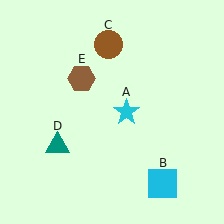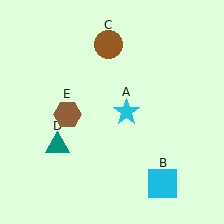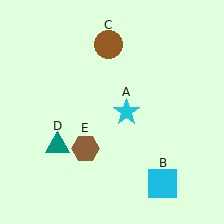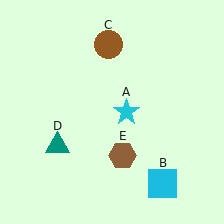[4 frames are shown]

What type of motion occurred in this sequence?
The brown hexagon (object E) rotated counterclockwise around the center of the scene.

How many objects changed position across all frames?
1 object changed position: brown hexagon (object E).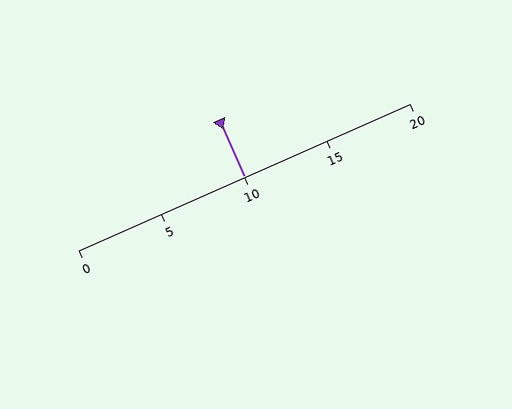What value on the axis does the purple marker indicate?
The marker indicates approximately 10.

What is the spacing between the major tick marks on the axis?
The major ticks are spaced 5 apart.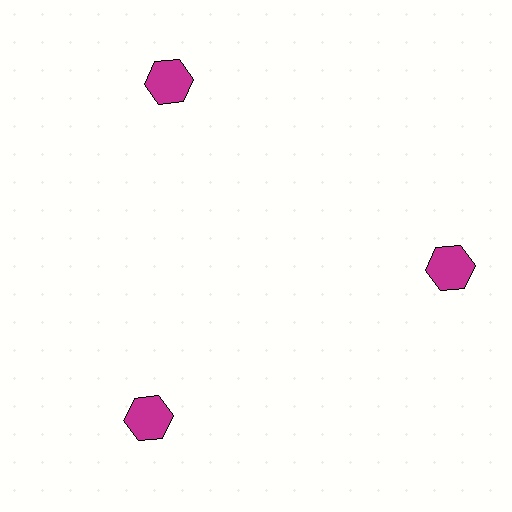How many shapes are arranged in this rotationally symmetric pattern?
There are 3 shapes, arranged in 3 groups of 1.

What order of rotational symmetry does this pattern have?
This pattern has 3-fold rotational symmetry.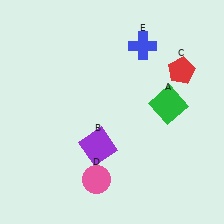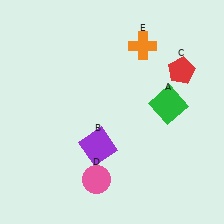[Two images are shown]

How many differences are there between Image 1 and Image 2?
There is 1 difference between the two images.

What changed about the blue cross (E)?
In Image 1, E is blue. In Image 2, it changed to orange.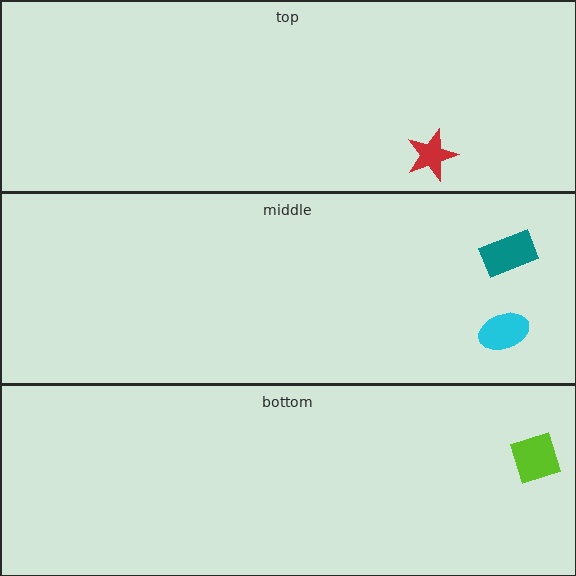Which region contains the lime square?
The bottom region.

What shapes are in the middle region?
The cyan ellipse, the teal rectangle.